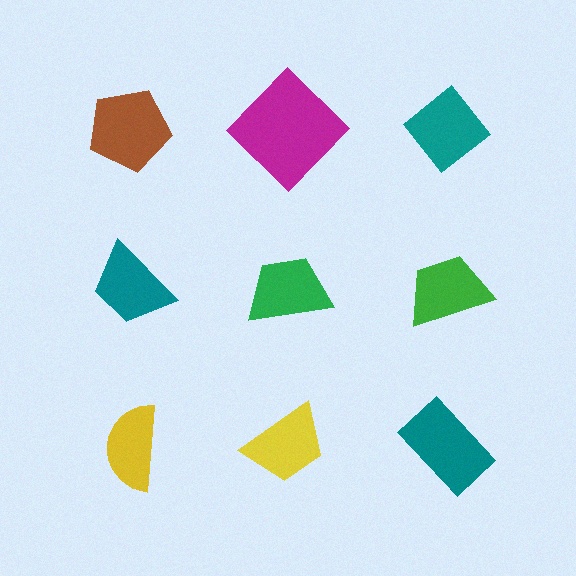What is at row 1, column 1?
A brown pentagon.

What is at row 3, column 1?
A yellow semicircle.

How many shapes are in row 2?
3 shapes.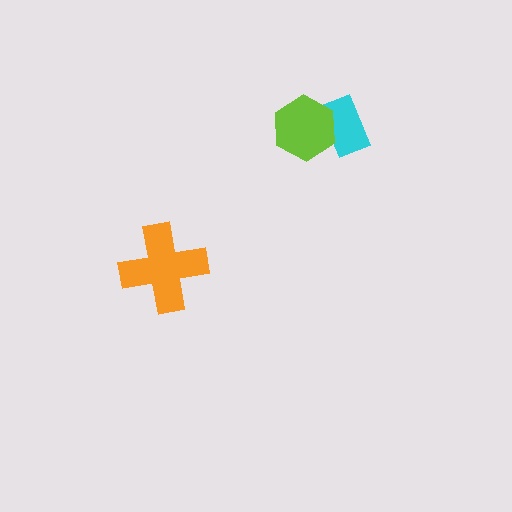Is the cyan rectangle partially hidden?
Yes, it is partially covered by another shape.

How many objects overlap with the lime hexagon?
1 object overlaps with the lime hexagon.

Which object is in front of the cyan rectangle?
The lime hexagon is in front of the cyan rectangle.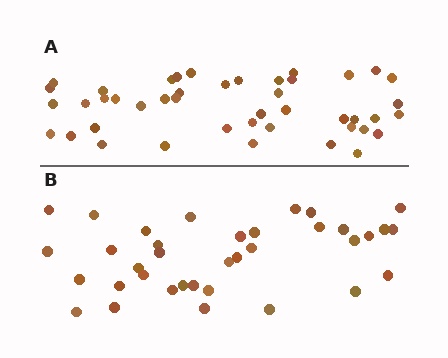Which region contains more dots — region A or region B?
Region A (the top region) has more dots.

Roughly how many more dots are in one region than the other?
Region A has roughly 8 or so more dots than region B.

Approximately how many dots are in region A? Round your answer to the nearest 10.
About 40 dots. (The exact count is 44, which rounds to 40.)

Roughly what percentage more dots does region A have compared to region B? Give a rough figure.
About 20% more.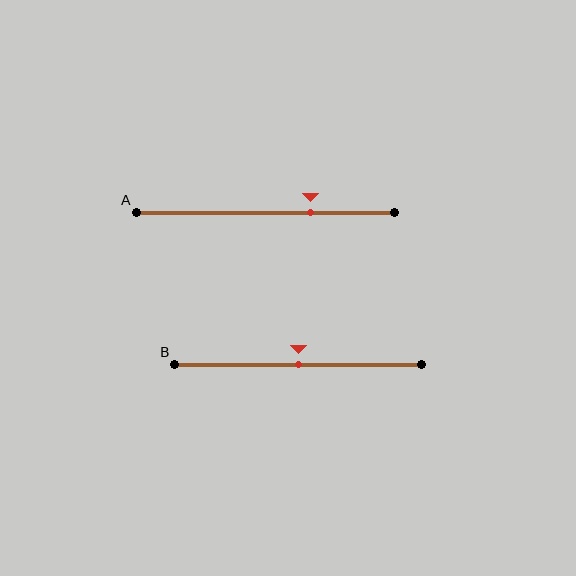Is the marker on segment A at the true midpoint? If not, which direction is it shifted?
No, the marker on segment A is shifted to the right by about 18% of the segment length.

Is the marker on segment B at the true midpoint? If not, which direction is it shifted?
Yes, the marker on segment B is at the true midpoint.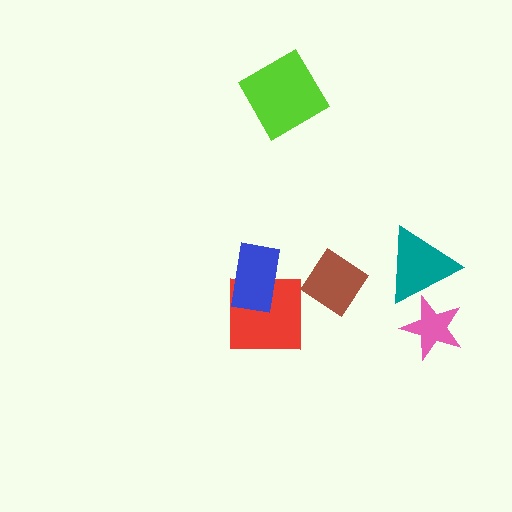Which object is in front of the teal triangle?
The pink star is in front of the teal triangle.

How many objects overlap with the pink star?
1 object overlaps with the pink star.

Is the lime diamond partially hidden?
No, no other shape covers it.